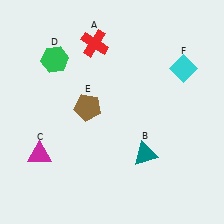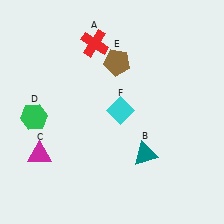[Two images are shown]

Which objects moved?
The objects that moved are: the green hexagon (D), the brown pentagon (E), the cyan diamond (F).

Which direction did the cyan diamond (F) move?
The cyan diamond (F) moved left.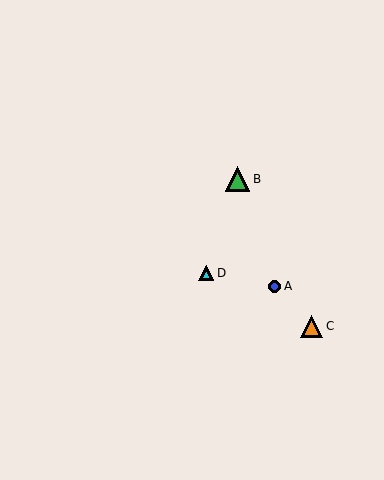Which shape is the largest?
The green triangle (labeled B) is the largest.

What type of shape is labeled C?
Shape C is an orange triangle.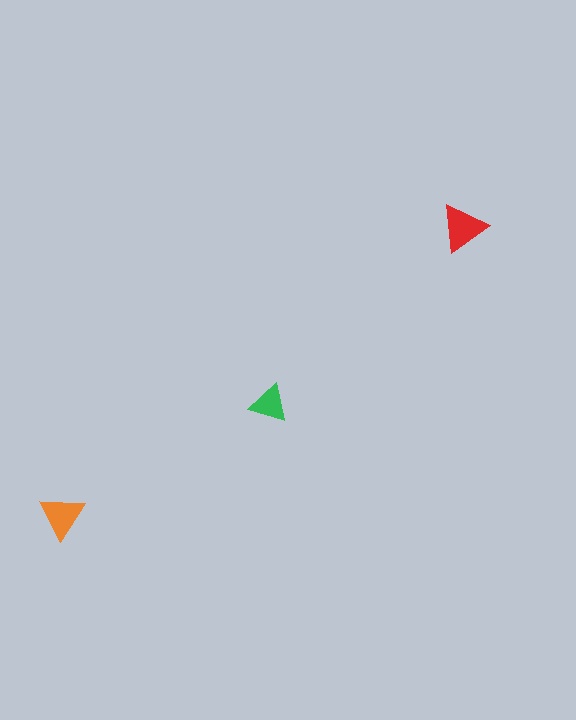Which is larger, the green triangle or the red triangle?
The red one.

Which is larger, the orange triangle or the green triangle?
The orange one.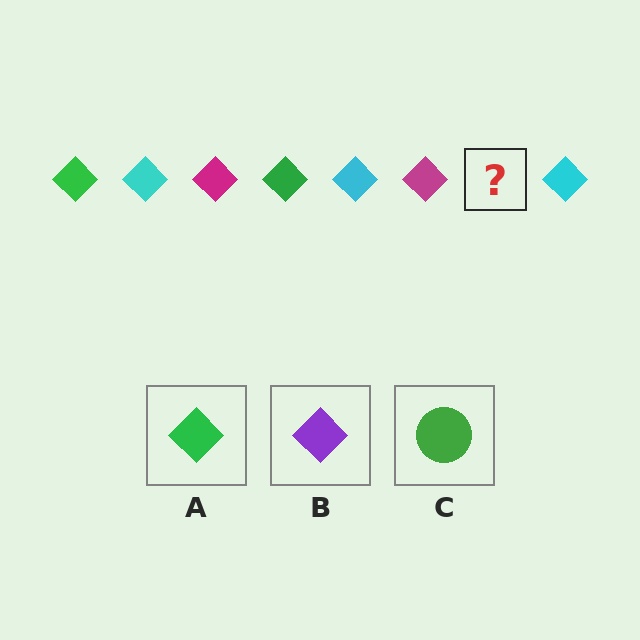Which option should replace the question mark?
Option A.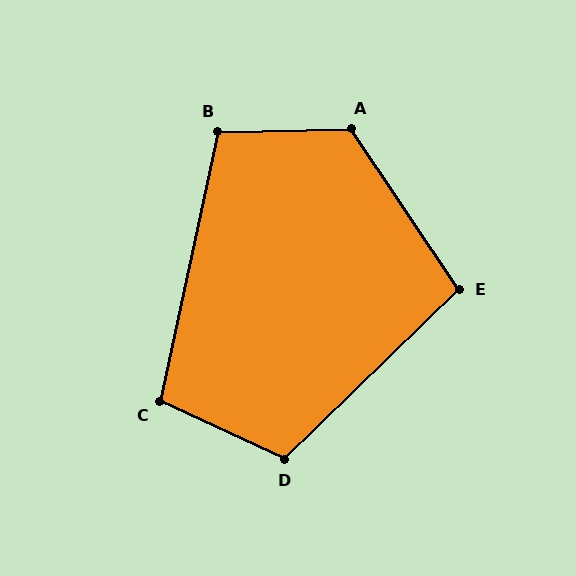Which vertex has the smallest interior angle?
E, at approximately 100 degrees.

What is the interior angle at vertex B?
Approximately 103 degrees (obtuse).